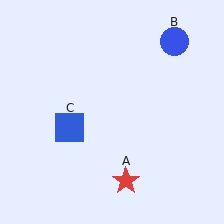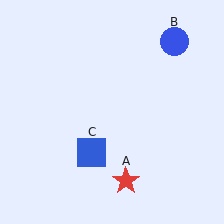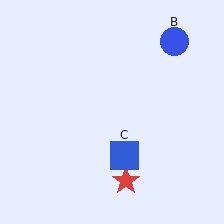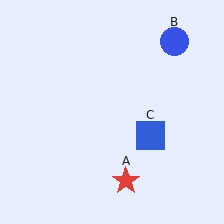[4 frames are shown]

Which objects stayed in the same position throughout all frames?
Red star (object A) and blue circle (object B) remained stationary.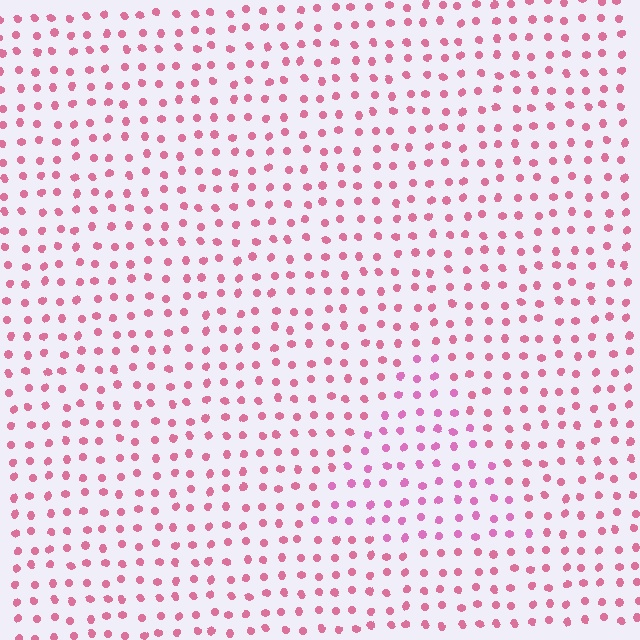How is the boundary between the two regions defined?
The boundary is defined purely by a slight shift in hue (about 21 degrees). Spacing, size, and orientation are identical on both sides.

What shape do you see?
I see a triangle.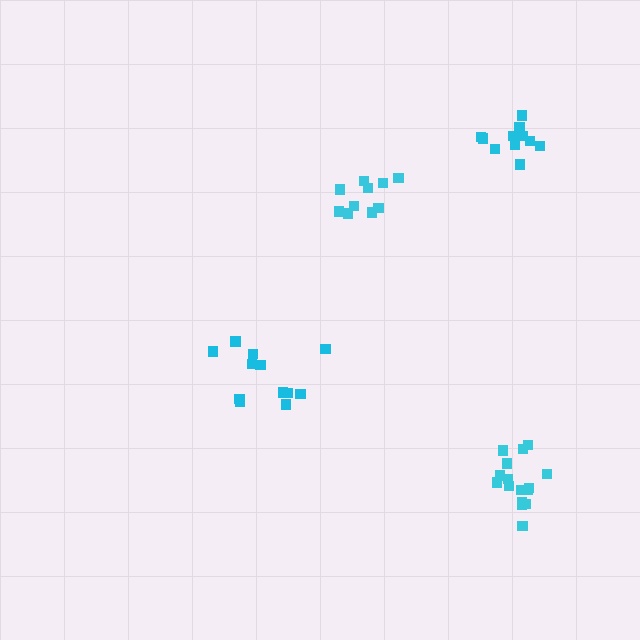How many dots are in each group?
Group 1: 10 dots, Group 2: 11 dots, Group 3: 12 dots, Group 4: 16 dots (49 total).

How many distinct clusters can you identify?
There are 4 distinct clusters.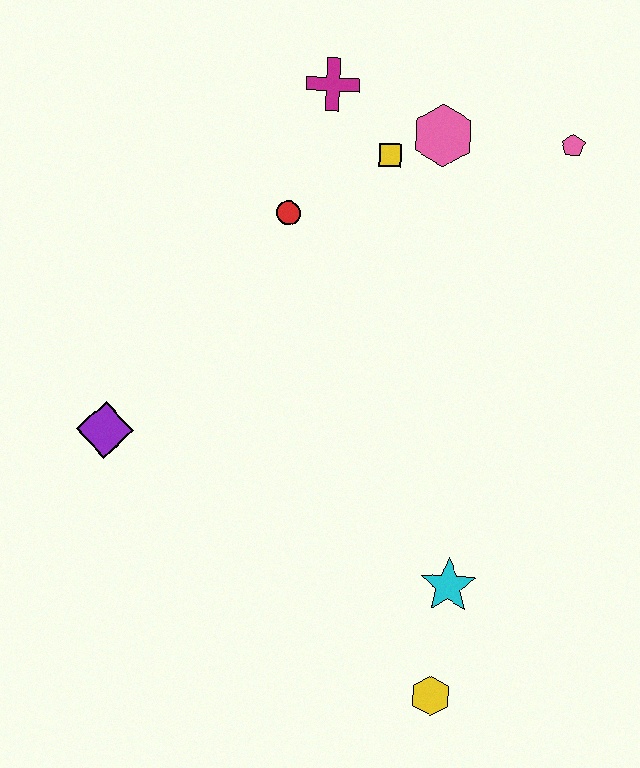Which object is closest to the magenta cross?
The yellow square is closest to the magenta cross.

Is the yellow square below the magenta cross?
Yes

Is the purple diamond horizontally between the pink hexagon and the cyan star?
No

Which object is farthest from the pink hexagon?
The yellow hexagon is farthest from the pink hexagon.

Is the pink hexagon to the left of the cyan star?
Yes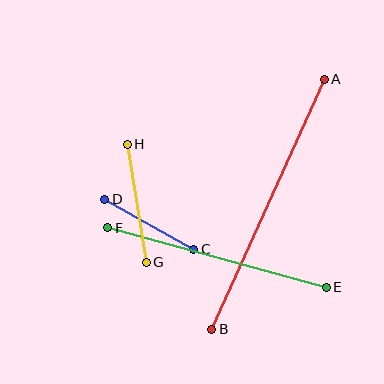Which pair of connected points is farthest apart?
Points A and B are farthest apart.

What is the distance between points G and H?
The distance is approximately 119 pixels.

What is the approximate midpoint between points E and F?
The midpoint is at approximately (217, 258) pixels.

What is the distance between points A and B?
The distance is approximately 274 pixels.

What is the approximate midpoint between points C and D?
The midpoint is at approximately (149, 224) pixels.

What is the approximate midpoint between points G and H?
The midpoint is at approximately (137, 203) pixels.